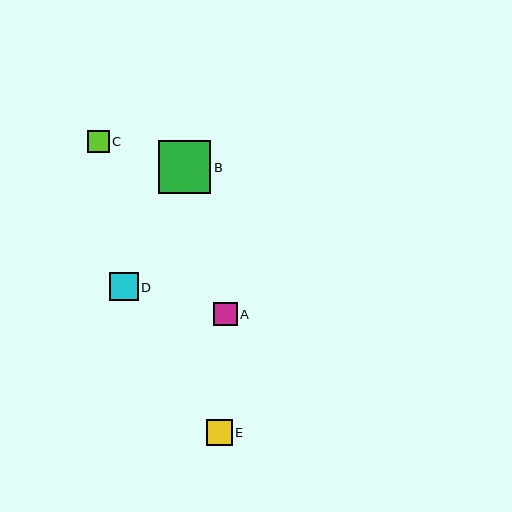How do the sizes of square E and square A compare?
Square E and square A are approximately the same size.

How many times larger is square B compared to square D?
Square B is approximately 1.9 times the size of square D.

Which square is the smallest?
Square C is the smallest with a size of approximately 22 pixels.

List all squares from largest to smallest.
From largest to smallest: B, D, E, A, C.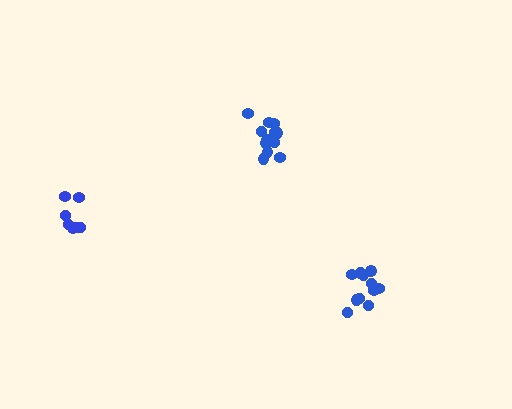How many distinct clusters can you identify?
There are 3 distinct clusters.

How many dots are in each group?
Group 1: 7 dots, Group 2: 11 dots, Group 3: 12 dots (30 total).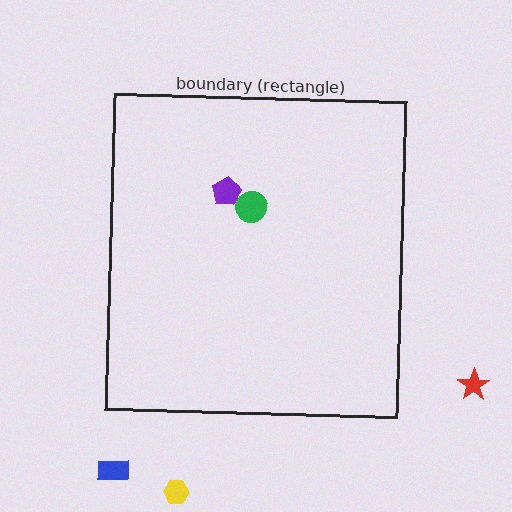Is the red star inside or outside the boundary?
Outside.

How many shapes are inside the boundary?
2 inside, 3 outside.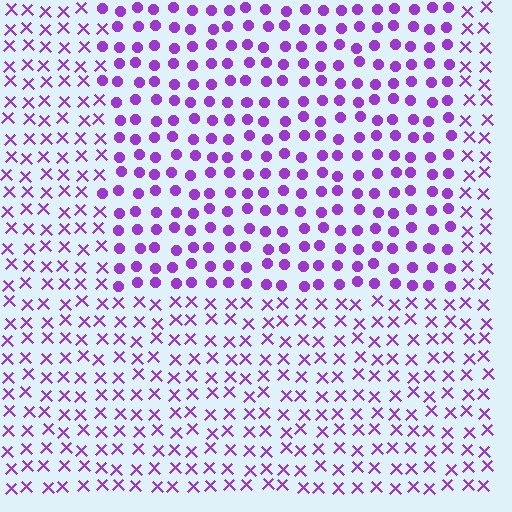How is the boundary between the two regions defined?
The boundary is defined by a change in element shape: circles inside vs. X marks outside. All elements share the same color and spacing.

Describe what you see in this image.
The image is filled with small purple elements arranged in a uniform grid. A rectangle-shaped region contains circles, while the surrounding area contains X marks. The boundary is defined purely by the change in element shape.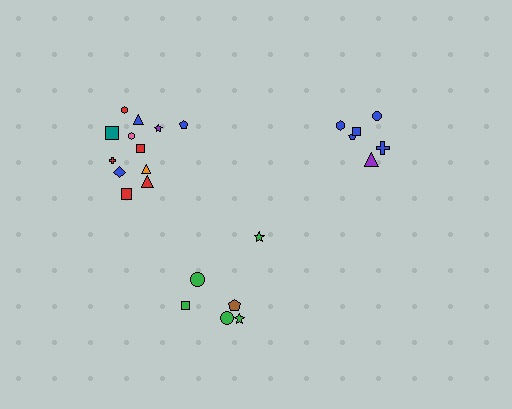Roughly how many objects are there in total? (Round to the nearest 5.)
Roughly 25 objects in total.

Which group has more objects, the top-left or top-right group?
The top-left group.